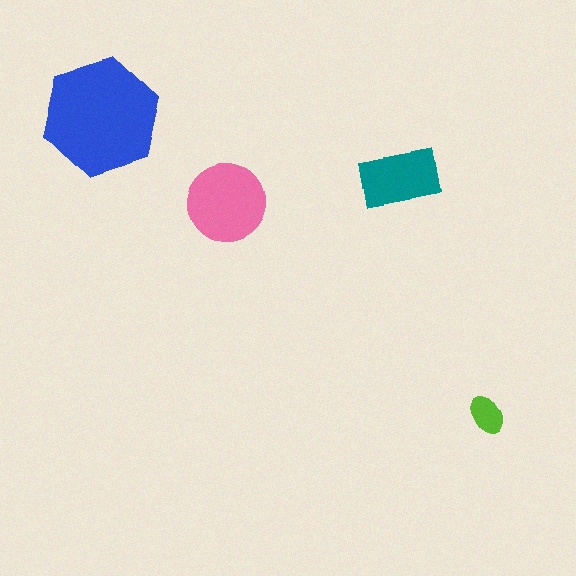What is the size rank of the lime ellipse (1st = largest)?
4th.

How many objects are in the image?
There are 4 objects in the image.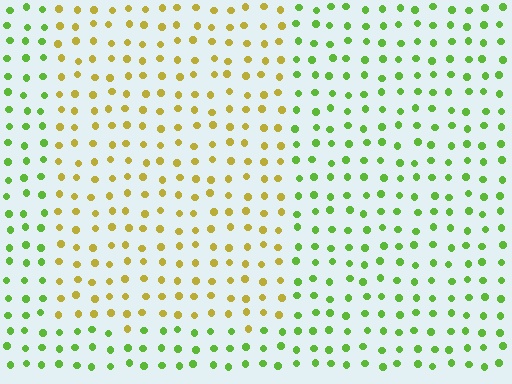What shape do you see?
I see a rectangle.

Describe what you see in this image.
The image is filled with small lime elements in a uniform arrangement. A rectangle-shaped region is visible where the elements are tinted to a slightly different hue, forming a subtle color boundary.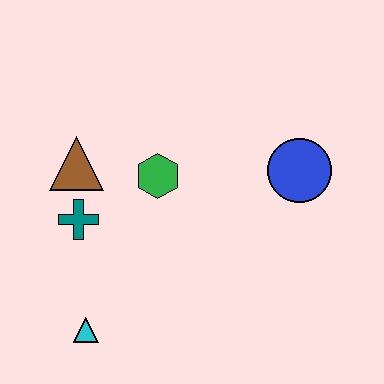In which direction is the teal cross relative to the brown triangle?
The teal cross is below the brown triangle.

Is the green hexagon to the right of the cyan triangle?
Yes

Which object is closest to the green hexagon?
The brown triangle is closest to the green hexagon.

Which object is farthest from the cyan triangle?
The blue circle is farthest from the cyan triangle.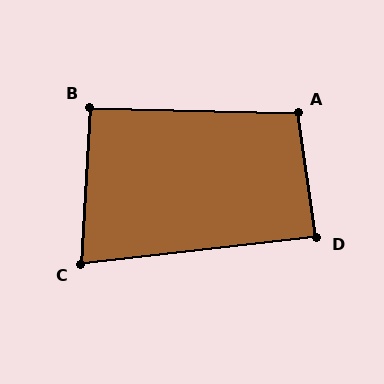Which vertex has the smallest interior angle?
C, at approximately 80 degrees.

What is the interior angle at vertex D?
Approximately 88 degrees (approximately right).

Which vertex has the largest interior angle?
A, at approximately 100 degrees.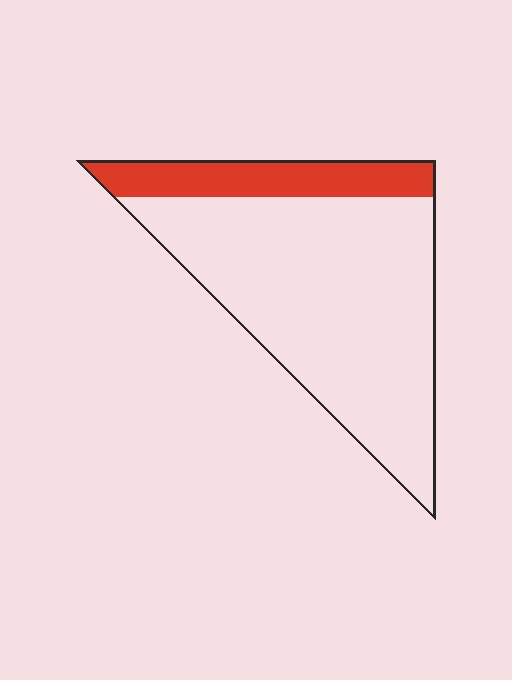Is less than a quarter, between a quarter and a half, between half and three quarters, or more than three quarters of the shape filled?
Less than a quarter.